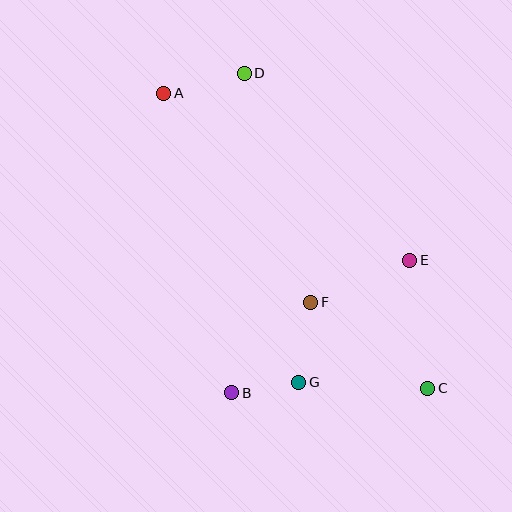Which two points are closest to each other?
Points B and G are closest to each other.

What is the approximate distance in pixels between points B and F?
The distance between B and F is approximately 120 pixels.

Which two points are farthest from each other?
Points A and C are farthest from each other.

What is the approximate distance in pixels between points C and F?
The distance between C and F is approximately 145 pixels.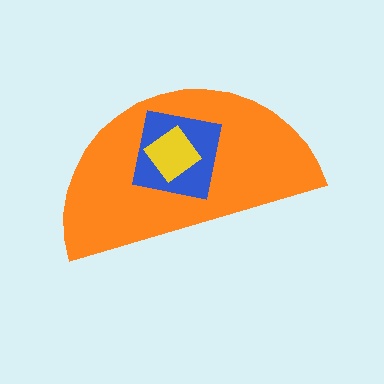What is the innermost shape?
The yellow diamond.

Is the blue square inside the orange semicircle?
Yes.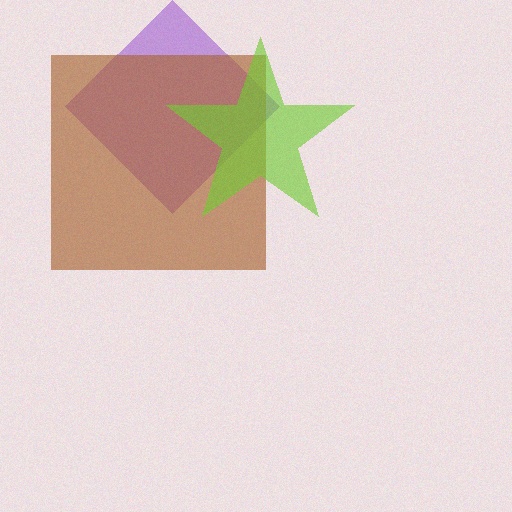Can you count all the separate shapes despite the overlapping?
Yes, there are 3 separate shapes.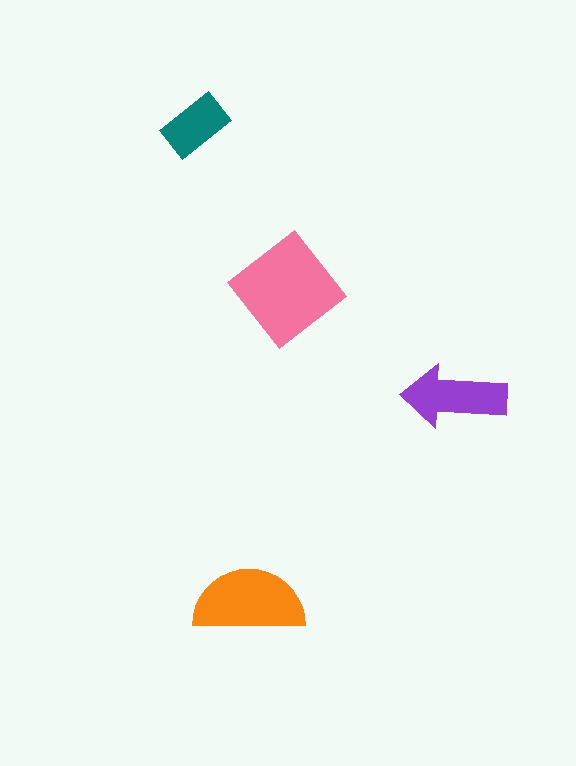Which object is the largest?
The pink diamond.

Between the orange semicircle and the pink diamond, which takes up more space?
The pink diamond.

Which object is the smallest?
The teal rectangle.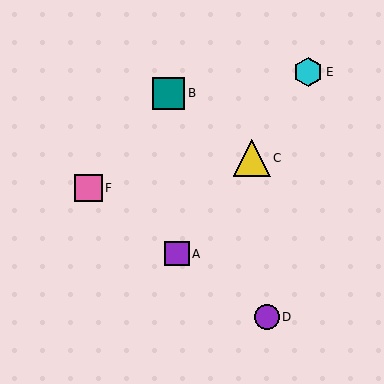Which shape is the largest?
The yellow triangle (labeled C) is the largest.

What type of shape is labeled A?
Shape A is a purple square.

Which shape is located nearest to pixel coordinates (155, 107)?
The teal square (labeled B) at (169, 93) is nearest to that location.